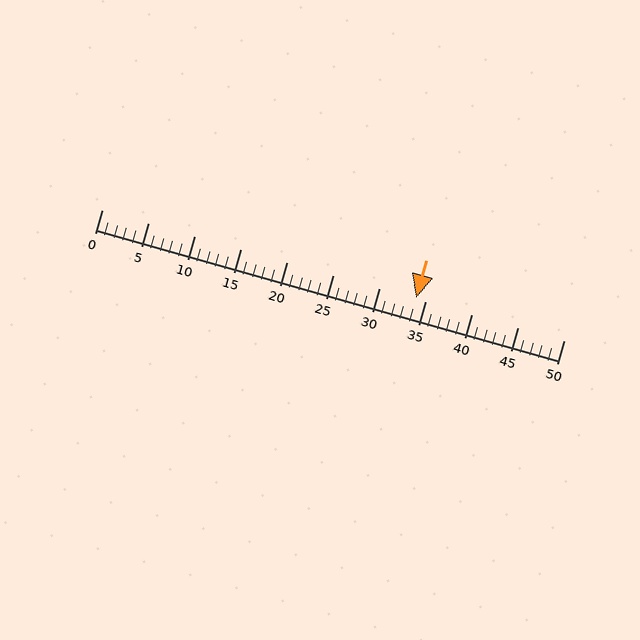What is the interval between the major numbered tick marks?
The major tick marks are spaced 5 units apart.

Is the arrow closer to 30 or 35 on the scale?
The arrow is closer to 35.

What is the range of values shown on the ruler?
The ruler shows values from 0 to 50.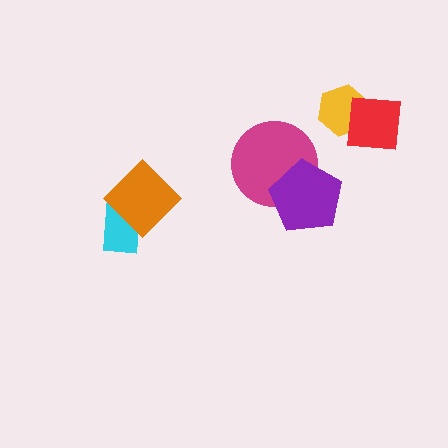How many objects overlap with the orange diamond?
1 object overlaps with the orange diamond.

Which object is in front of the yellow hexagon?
The red square is in front of the yellow hexagon.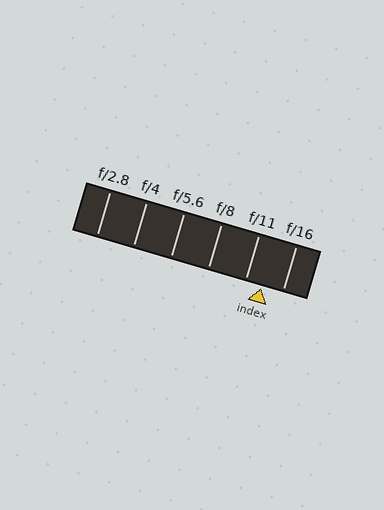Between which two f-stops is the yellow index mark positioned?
The index mark is between f/11 and f/16.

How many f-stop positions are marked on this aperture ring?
There are 6 f-stop positions marked.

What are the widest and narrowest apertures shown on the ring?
The widest aperture shown is f/2.8 and the narrowest is f/16.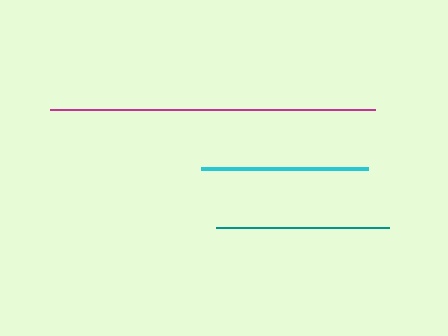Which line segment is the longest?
The magenta line is the longest at approximately 325 pixels.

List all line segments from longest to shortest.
From longest to shortest: magenta, teal, cyan.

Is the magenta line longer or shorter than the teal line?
The magenta line is longer than the teal line.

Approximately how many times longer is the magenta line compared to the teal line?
The magenta line is approximately 1.9 times the length of the teal line.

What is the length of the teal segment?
The teal segment is approximately 173 pixels long.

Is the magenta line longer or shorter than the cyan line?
The magenta line is longer than the cyan line.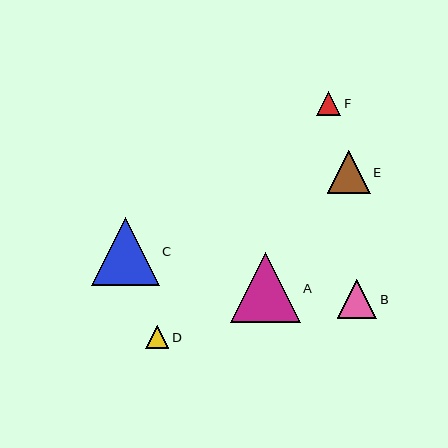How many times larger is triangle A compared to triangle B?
Triangle A is approximately 1.8 times the size of triangle B.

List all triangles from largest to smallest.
From largest to smallest: A, C, E, B, F, D.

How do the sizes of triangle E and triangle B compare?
Triangle E and triangle B are approximately the same size.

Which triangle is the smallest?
Triangle D is the smallest with a size of approximately 23 pixels.